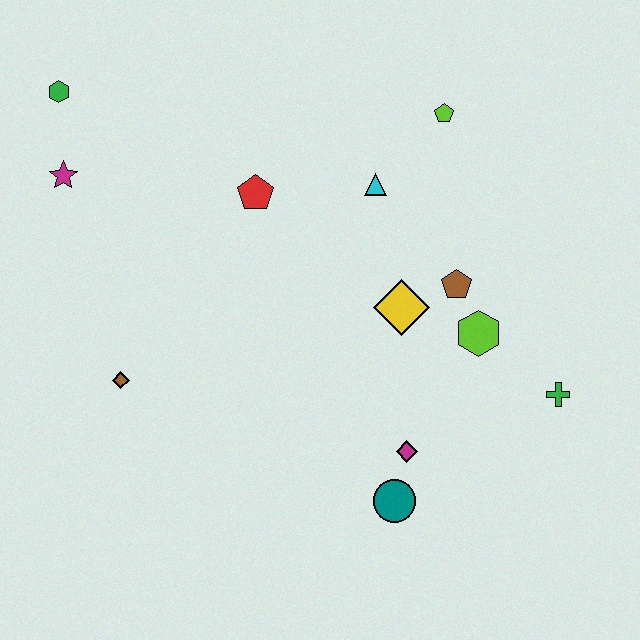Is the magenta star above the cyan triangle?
Yes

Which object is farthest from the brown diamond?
The green cross is farthest from the brown diamond.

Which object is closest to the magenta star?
The green hexagon is closest to the magenta star.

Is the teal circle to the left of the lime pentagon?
Yes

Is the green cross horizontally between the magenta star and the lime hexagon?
No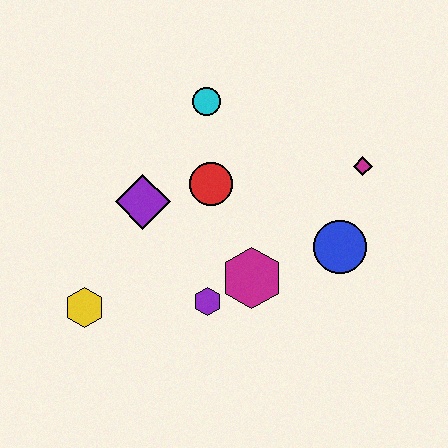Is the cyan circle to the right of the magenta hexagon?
No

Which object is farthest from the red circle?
The yellow hexagon is farthest from the red circle.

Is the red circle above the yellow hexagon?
Yes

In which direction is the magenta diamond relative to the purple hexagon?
The magenta diamond is to the right of the purple hexagon.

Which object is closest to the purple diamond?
The red circle is closest to the purple diamond.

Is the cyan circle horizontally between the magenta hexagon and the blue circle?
No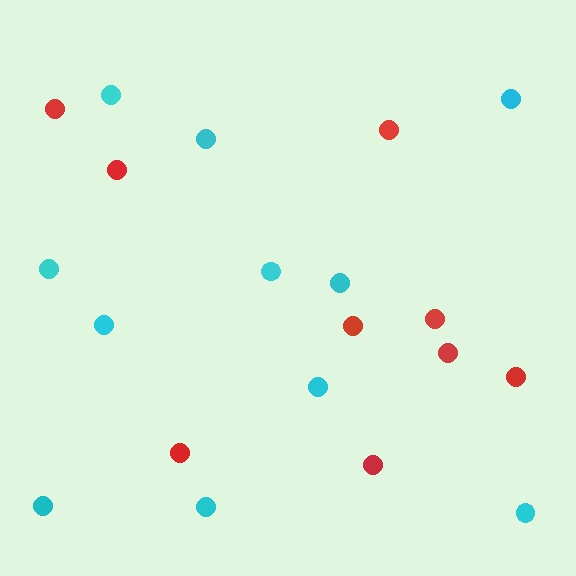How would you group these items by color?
There are 2 groups: one group of red circles (9) and one group of cyan circles (11).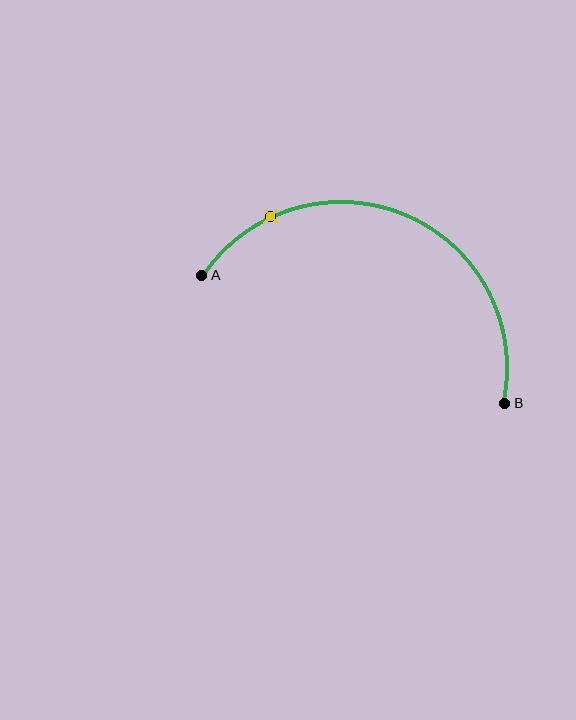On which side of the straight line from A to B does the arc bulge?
The arc bulges above the straight line connecting A and B.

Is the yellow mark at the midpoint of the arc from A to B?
No. The yellow mark lies on the arc but is closer to endpoint A. The arc midpoint would be at the point on the curve equidistant along the arc from both A and B.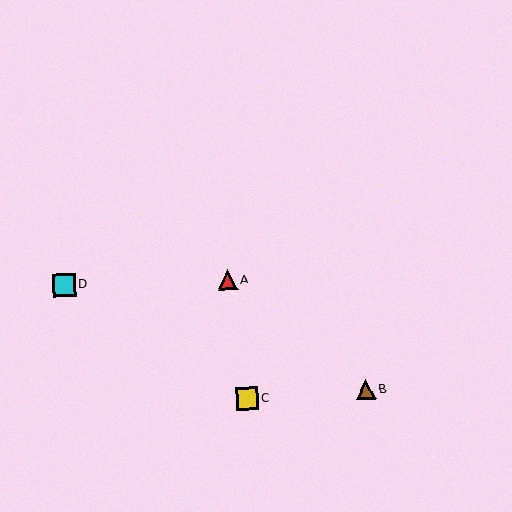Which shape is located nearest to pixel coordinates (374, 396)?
The brown triangle (labeled B) at (366, 390) is nearest to that location.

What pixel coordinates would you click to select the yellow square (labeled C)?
Click at (247, 399) to select the yellow square C.